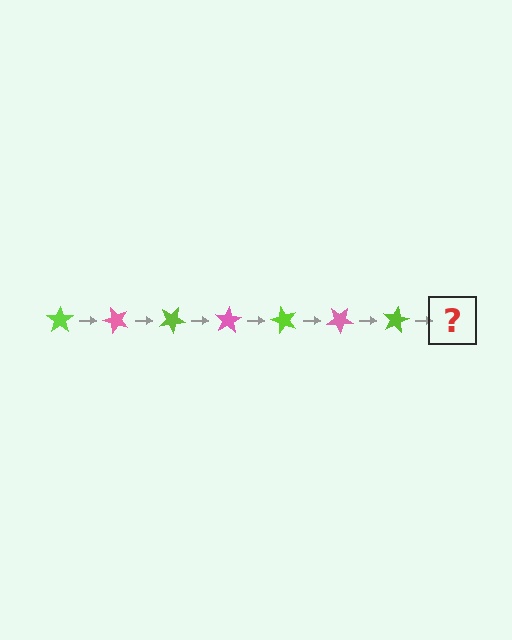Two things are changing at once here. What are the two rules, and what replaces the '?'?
The two rules are that it rotates 50 degrees each step and the color cycles through lime and pink. The '?' should be a pink star, rotated 350 degrees from the start.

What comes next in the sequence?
The next element should be a pink star, rotated 350 degrees from the start.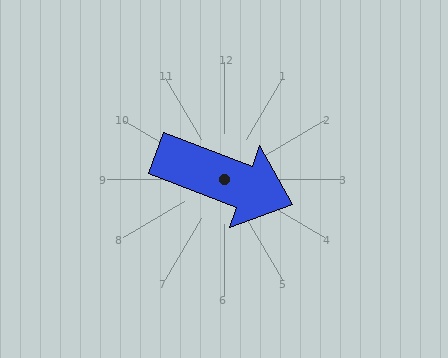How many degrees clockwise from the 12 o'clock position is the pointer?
Approximately 111 degrees.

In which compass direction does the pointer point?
East.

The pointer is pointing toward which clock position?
Roughly 4 o'clock.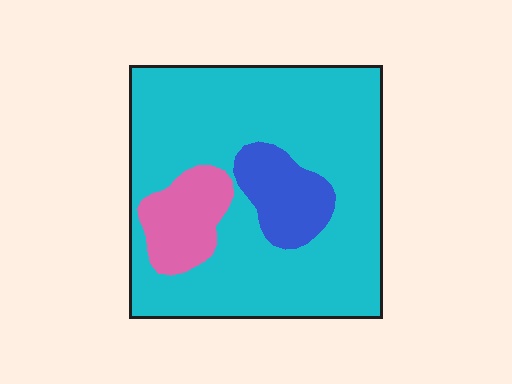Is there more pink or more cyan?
Cyan.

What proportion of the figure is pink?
Pink covers roughly 10% of the figure.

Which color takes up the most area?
Cyan, at roughly 80%.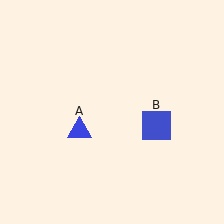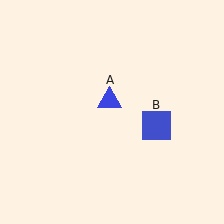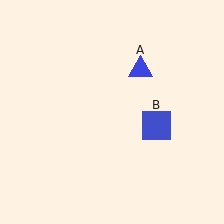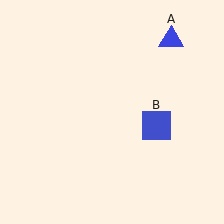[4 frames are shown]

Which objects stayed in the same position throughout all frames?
Blue square (object B) remained stationary.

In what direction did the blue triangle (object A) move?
The blue triangle (object A) moved up and to the right.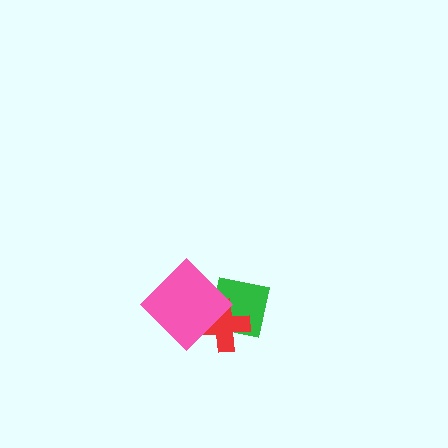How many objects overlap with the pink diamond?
2 objects overlap with the pink diamond.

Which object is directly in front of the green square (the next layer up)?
The red cross is directly in front of the green square.